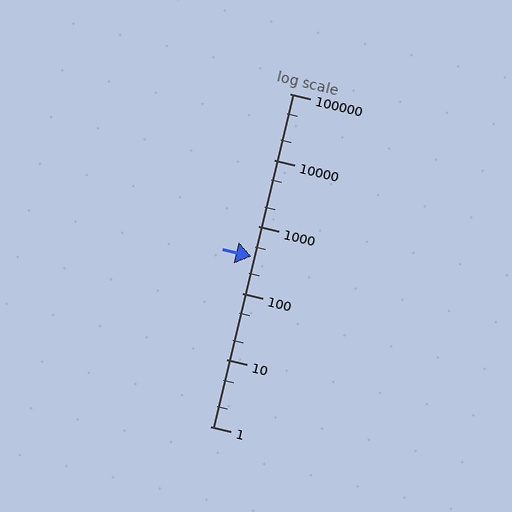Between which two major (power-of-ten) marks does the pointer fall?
The pointer is between 100 and 1000.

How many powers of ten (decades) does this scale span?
The scale spans 5 decades, from 1 to 100000.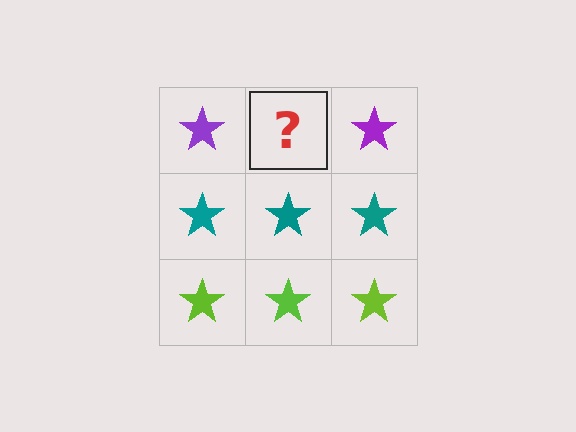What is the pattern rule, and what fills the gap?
The rule is that each row has a consistent color. The gap should be filled with a purple star.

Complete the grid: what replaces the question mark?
The question mark should be replaced with a purple star.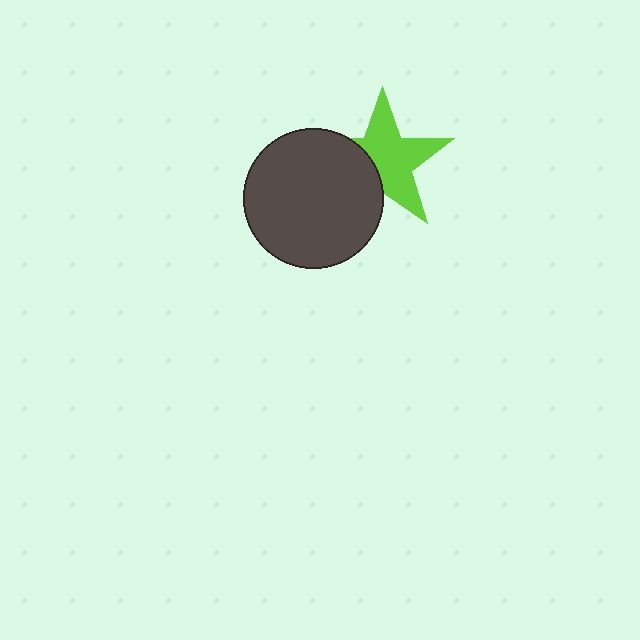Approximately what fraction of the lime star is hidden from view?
Roughly 35% of the lime star is hidden behind the dark gray circle.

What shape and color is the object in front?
The object in front is a dark gray circle.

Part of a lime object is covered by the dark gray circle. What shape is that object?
It is a star.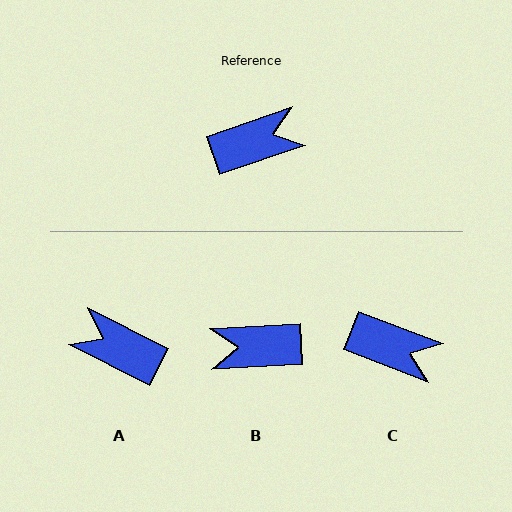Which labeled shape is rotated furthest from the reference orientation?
B, about 164 degrees away.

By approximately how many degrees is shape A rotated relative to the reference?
Approximately 134 degrees counter-clockwise.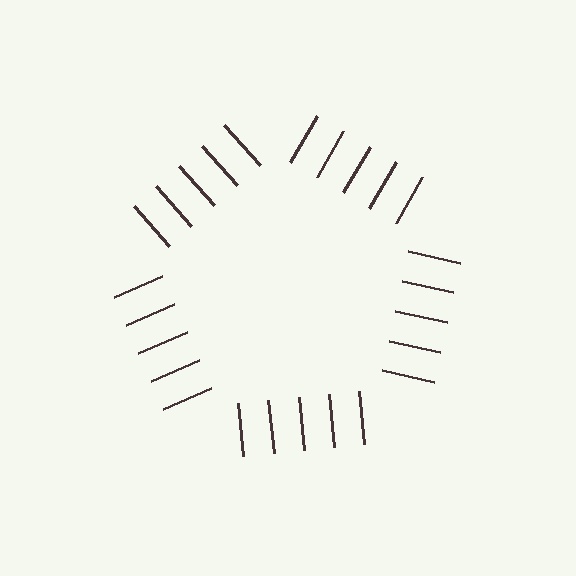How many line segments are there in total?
25 — 5 along each of the 5 edges.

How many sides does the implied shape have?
5 sides — the line-ends trace a pentagon.